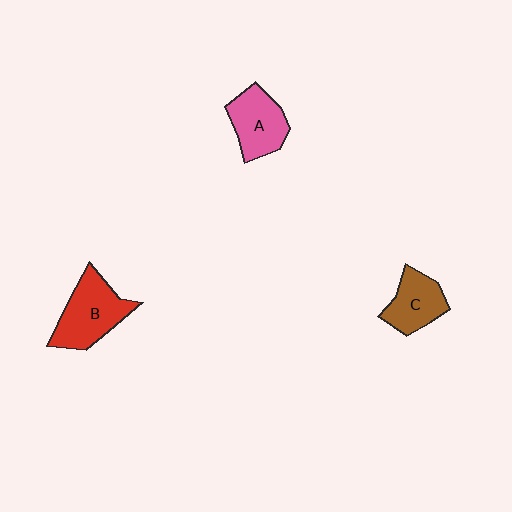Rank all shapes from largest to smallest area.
From largest to smallest: B (red), A (pink), C (brown).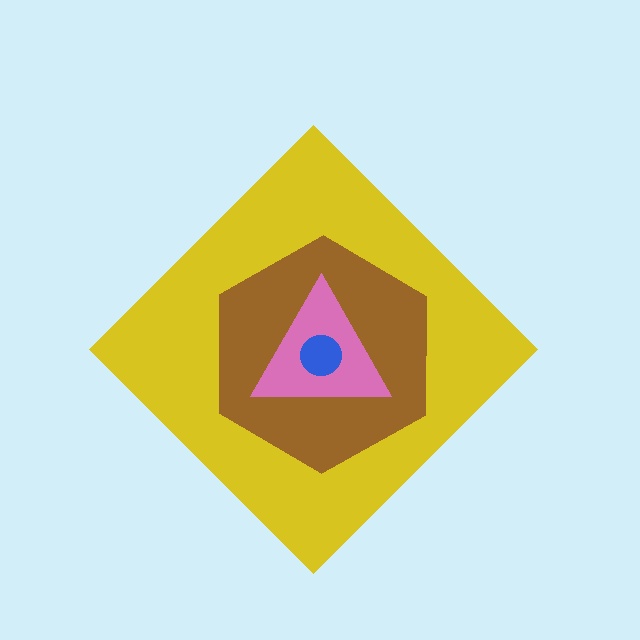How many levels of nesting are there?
4.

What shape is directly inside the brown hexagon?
The pink triangle.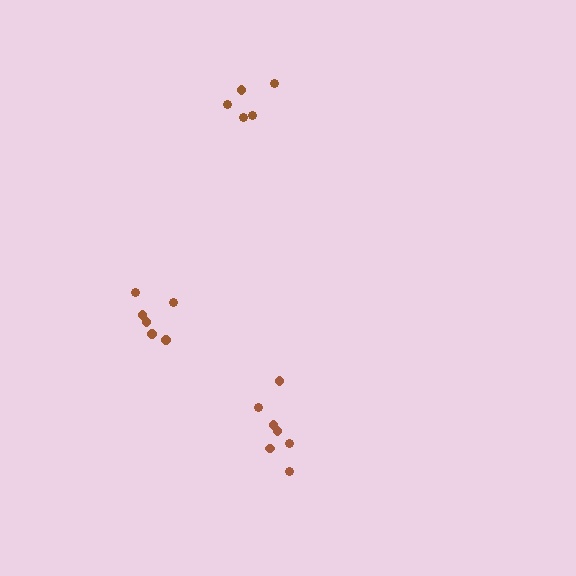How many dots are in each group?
Group 1: 6 dots, Group 2: 7 dots, Group 3: 5 dots (18 total).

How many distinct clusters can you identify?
There are 3 distinct clusters.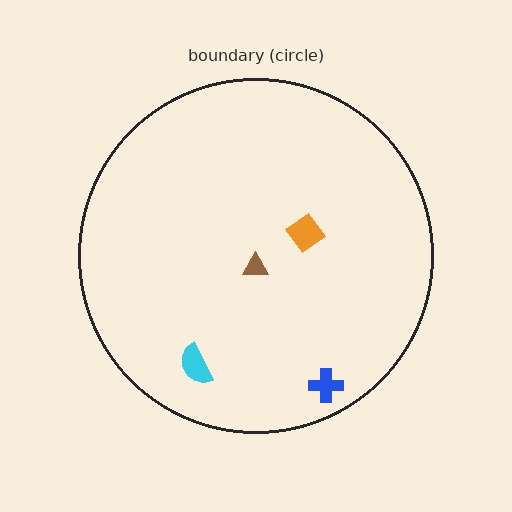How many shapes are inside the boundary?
4 inside, 0 outside.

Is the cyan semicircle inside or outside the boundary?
Inside.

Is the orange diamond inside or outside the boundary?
Inside.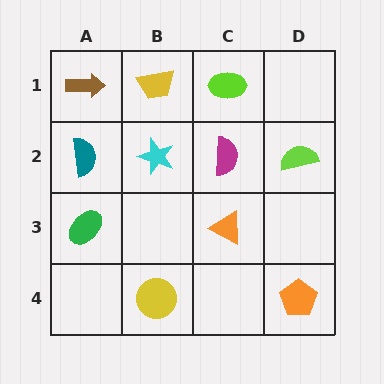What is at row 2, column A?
A teal semicircle.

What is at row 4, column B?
A yellow circle.